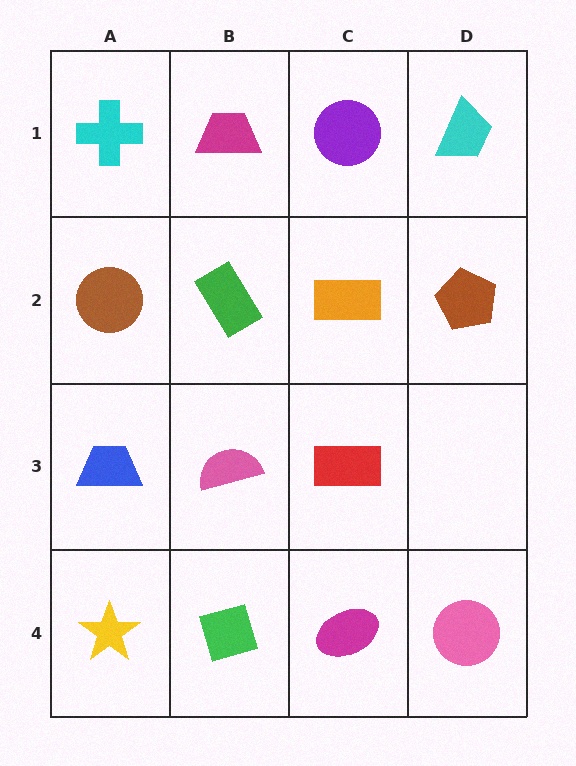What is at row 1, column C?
A purple circle.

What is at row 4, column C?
A magenta ellipse.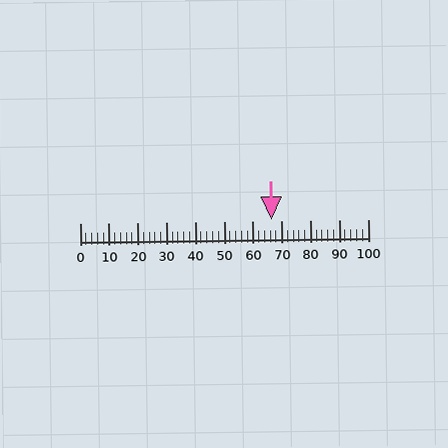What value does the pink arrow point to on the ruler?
The pink arrow points to approximately 66.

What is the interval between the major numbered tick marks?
The major tick marks are spaced 10 units apart.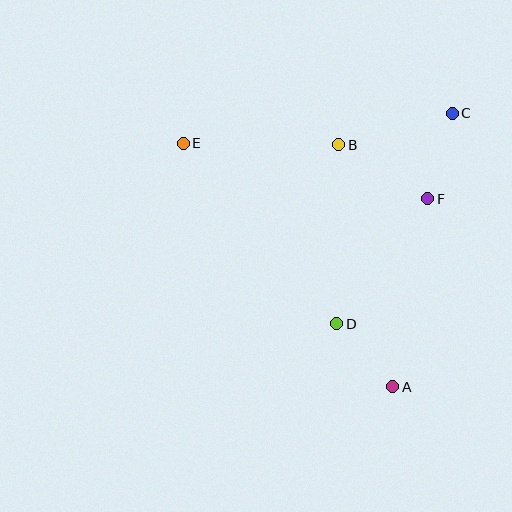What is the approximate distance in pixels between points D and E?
The distance between D and E is approximately 237 pixels.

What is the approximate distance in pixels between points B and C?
The distance between B and C is approximately 118 pixels.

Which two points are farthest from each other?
Points A and E are farthest from each other.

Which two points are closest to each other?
Points A and D are closest to each other.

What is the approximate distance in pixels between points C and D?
The distance between C and D is approximately 240 pixels.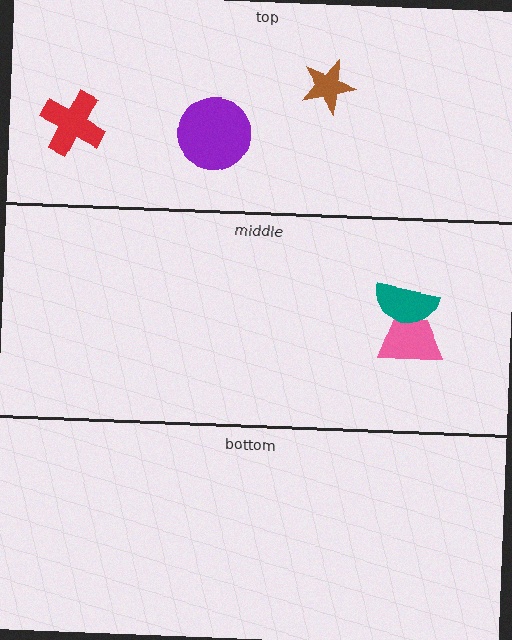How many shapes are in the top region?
3.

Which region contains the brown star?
The top region.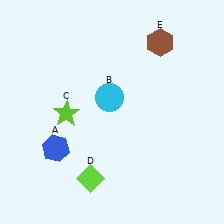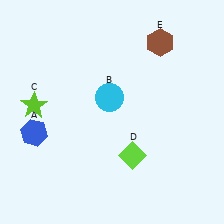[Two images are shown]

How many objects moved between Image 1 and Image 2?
3 objects moved between the two images.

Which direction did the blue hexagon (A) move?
The blue hexagon (A) moved left.